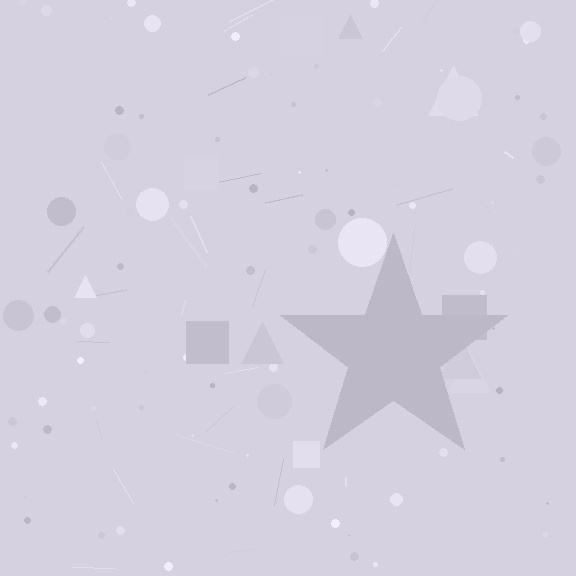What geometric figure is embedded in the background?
A star is embedded in the background.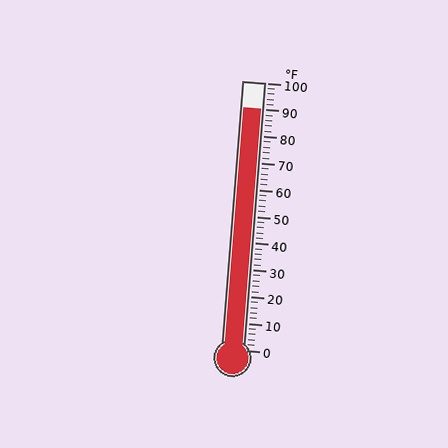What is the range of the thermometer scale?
The thermometer scale ranges from 0°F to 100°F.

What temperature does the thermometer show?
The thermometer shows approximately 90°F.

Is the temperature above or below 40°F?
The temperature is above 40°F.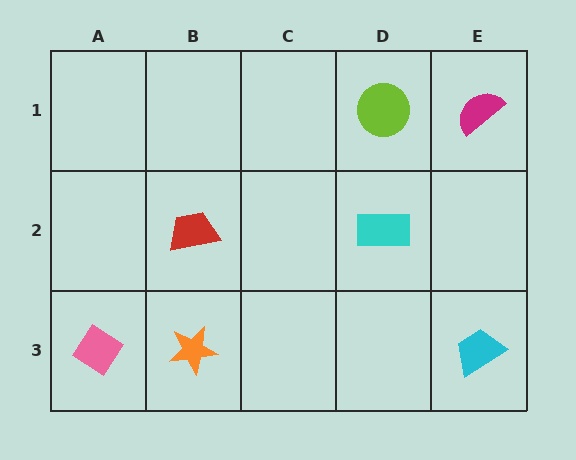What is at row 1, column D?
A lime circle.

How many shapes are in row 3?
3 shapes.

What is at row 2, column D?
A cyan rectangle.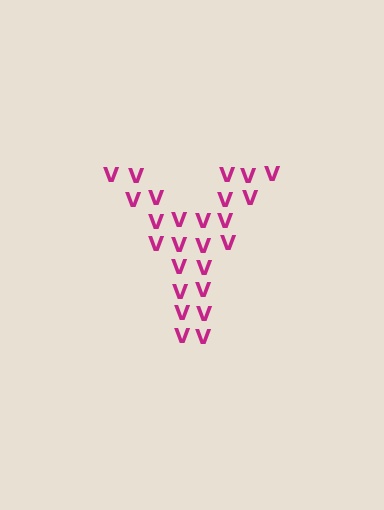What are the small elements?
The small elements are letter V's.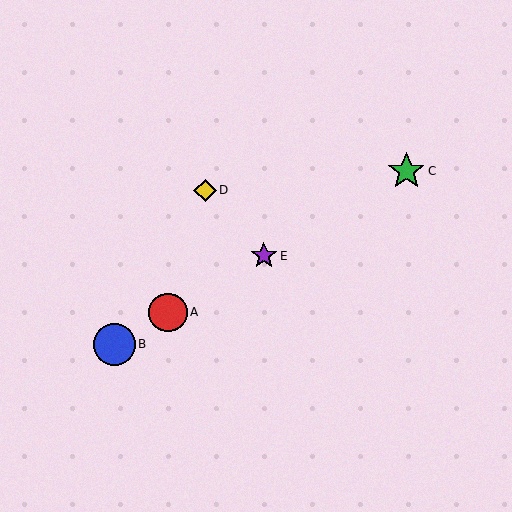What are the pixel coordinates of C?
Object C is at (406, 171).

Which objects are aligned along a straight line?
Objects A, B, C, E are aligned along a straight line.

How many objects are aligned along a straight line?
4 objects (A, B, C, E) are aligned along a straight line.